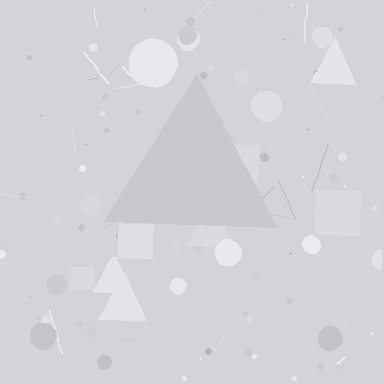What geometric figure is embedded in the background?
A triangle is embedded in the background.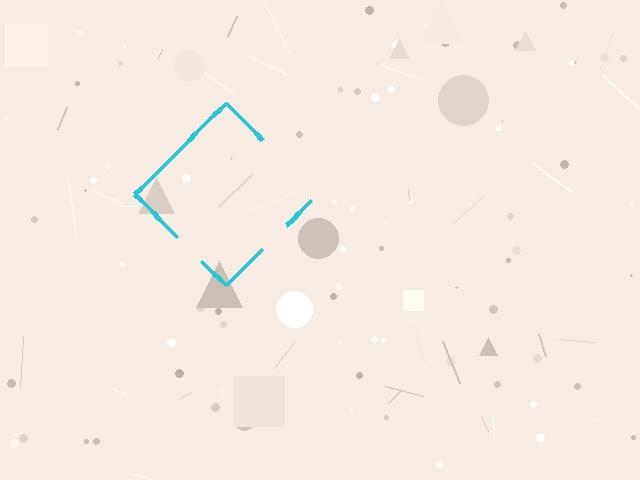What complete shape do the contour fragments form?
The contour fragments form a diamond.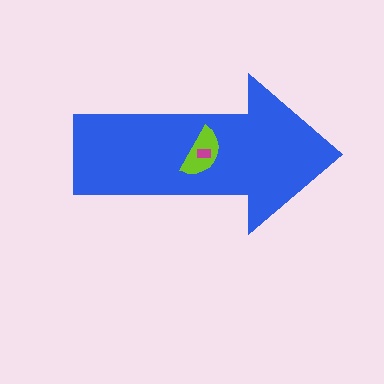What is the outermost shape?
The blue arrow.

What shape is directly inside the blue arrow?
The lime semicircle.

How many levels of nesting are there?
3.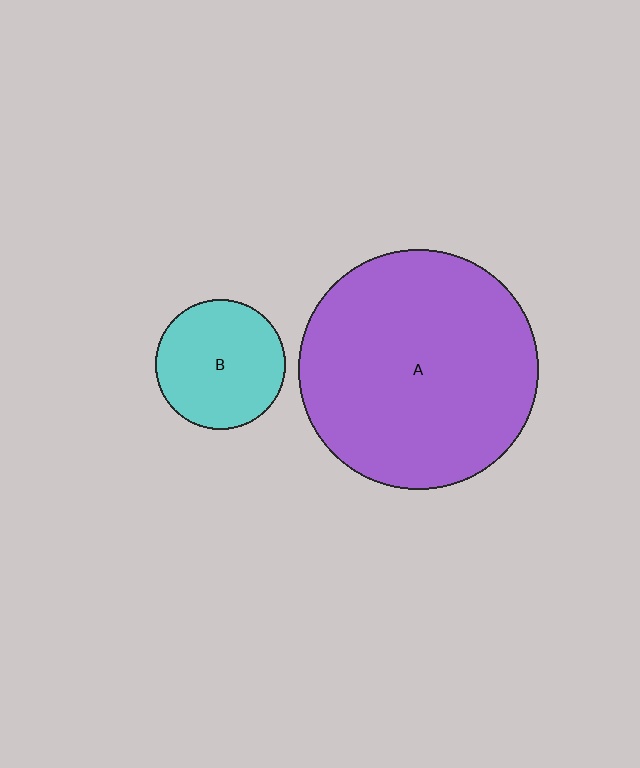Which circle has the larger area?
Circle A (purple).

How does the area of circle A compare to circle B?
Approximately 3.4 times.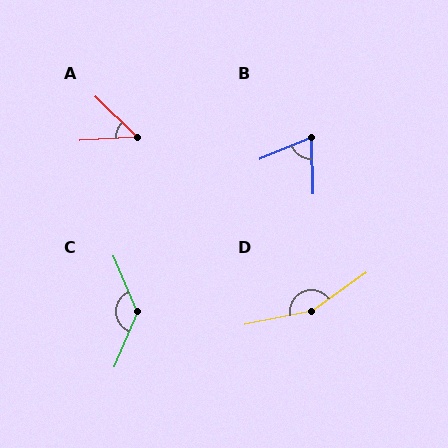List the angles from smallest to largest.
A (48°), B (69°), C (134°), D (156°).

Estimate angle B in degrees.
Approximately 69 degrees.